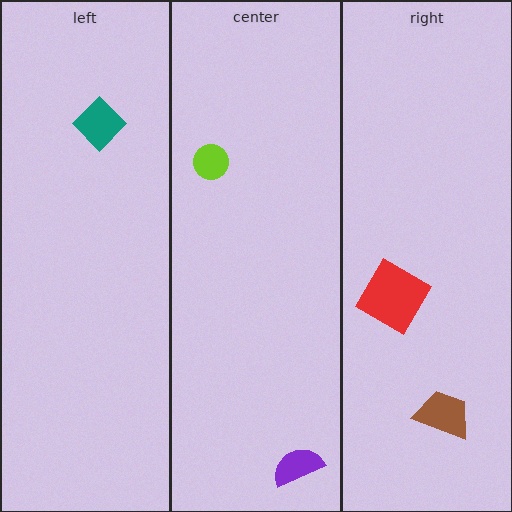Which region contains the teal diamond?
The left region.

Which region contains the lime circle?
The center region.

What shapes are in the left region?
The teal diamond.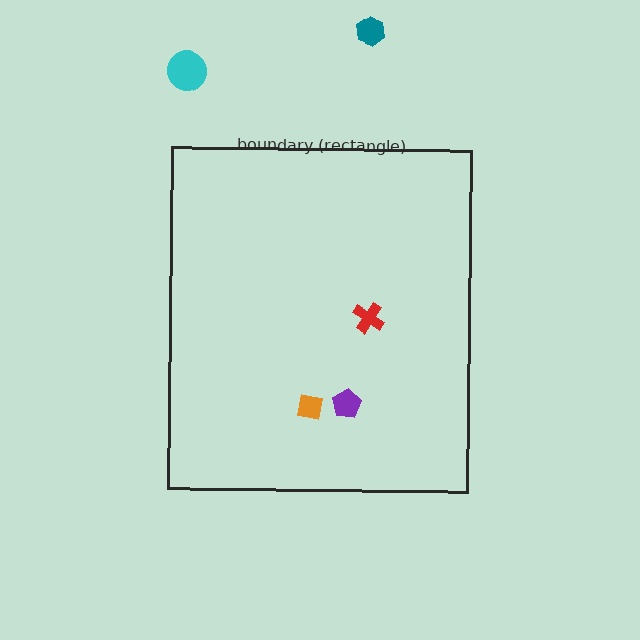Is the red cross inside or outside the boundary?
Inside.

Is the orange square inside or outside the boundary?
Inside.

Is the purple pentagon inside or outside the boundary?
Inside.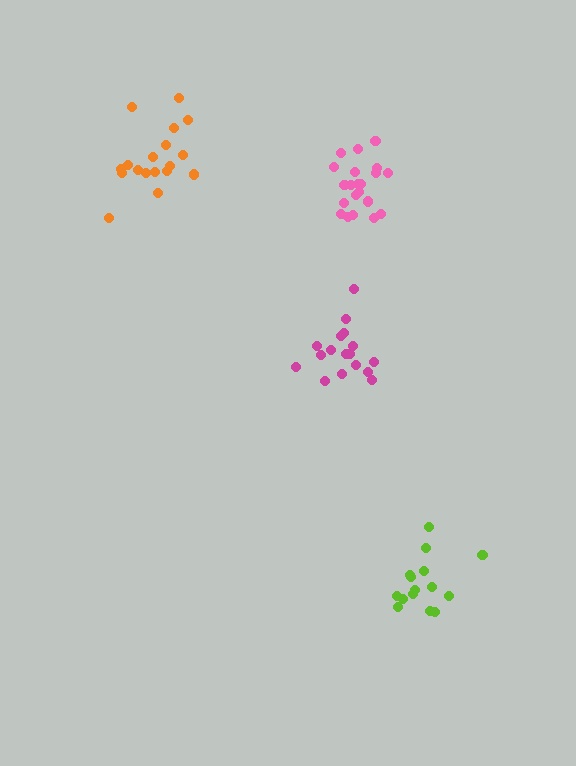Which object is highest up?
The orange cluster is topmost.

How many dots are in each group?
Group 1: 15 dots, Group 2: 21 dots, Group 3: 19 dots, Group 4: 17 dots (72 total).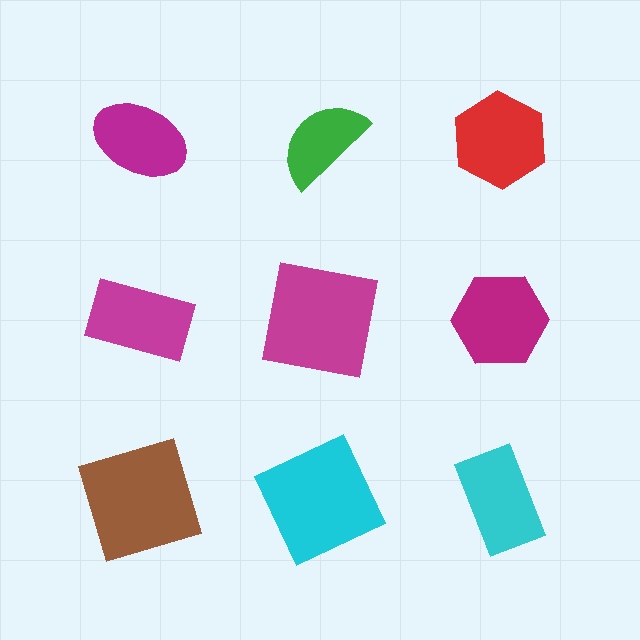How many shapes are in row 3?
3 shapes.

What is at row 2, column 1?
A magenta rectangle.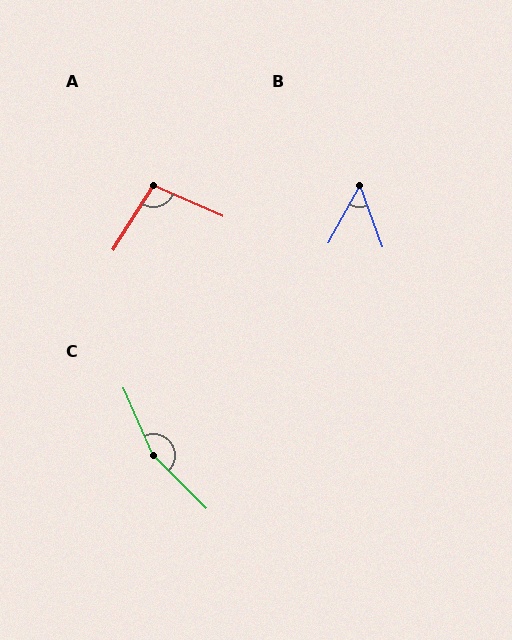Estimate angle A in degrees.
Approximately 98 degrees.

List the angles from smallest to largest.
B (49°), A (98°), C (158°).